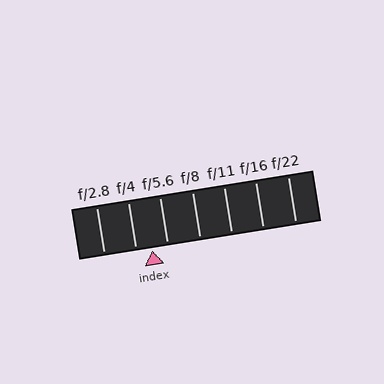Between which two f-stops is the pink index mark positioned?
The index mark is between f/4 and f/5.6.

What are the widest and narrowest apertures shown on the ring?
The widest aperture shown is f/2.8 and the narrowest is f/22.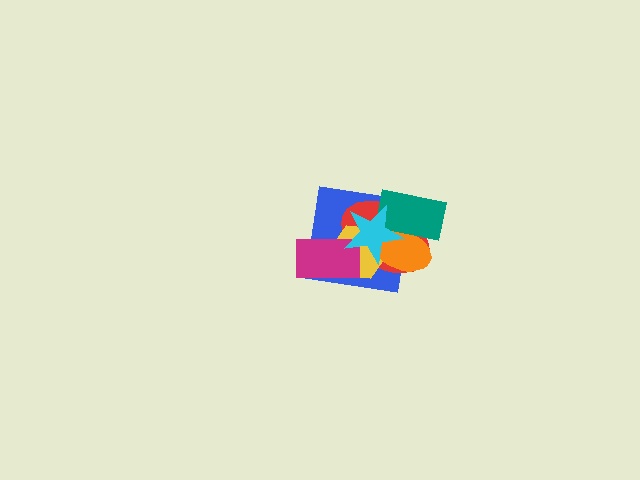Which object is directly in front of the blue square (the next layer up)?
The red ellipse is directly in front of the blue square.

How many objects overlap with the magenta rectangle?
4 objects overlap with the magenta rectangle.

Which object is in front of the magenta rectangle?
The cyan star is in front of the magenta rectangle.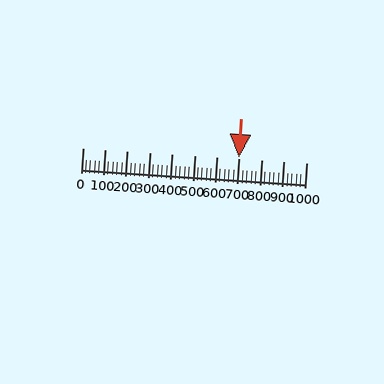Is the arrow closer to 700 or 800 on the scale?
The arrow is closer to 700.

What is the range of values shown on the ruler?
The ruler shows values from 0 to 1000.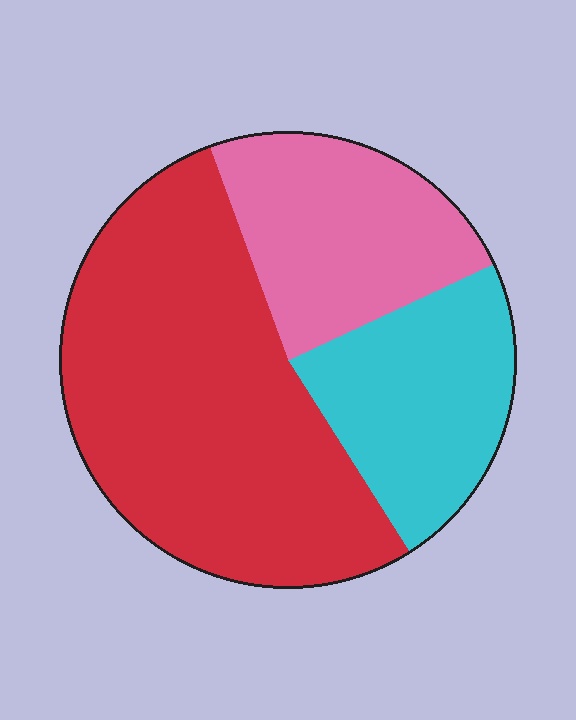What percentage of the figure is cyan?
Cyan takes up about one quarter (1/4) of the figure.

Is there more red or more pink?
Red.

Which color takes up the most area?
Red, at roughly 55%.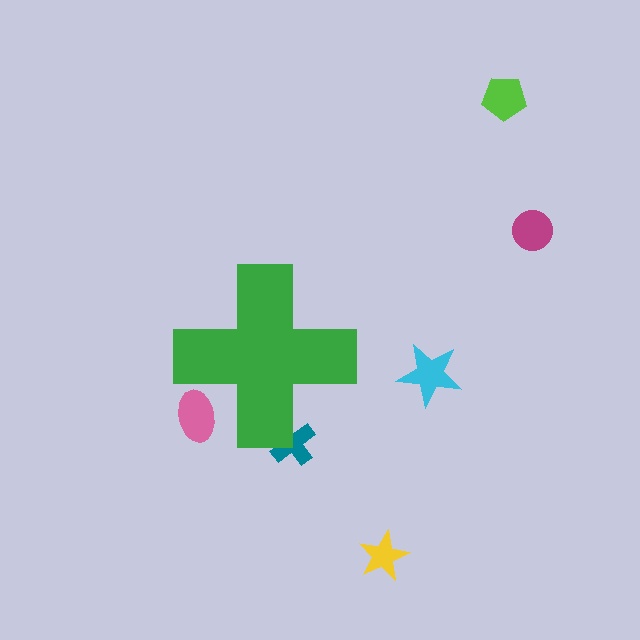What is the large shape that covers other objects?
A green cross.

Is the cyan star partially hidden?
No, the cyan star is fully visible.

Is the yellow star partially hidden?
No, the yellow star is fully visible.